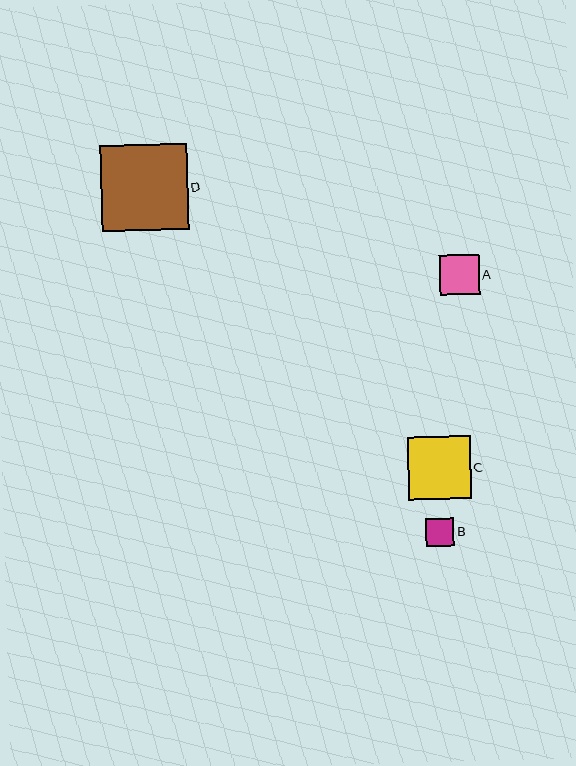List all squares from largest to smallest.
From largest to smallest: D, C, A, B.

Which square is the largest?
Square D is the largest with a size of approximately 86 pixels.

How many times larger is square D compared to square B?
Square D is approximately 3.0 times the size of square B.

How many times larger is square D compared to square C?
Square D is approximately 1.4 times the size of square C.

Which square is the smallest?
Square B is the smallest with a size of approximately 29 pixels.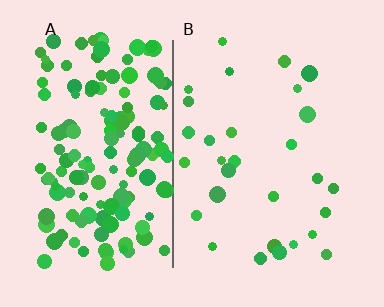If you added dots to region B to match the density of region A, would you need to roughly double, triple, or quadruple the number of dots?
Approximately quadruple.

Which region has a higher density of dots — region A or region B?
A (the left).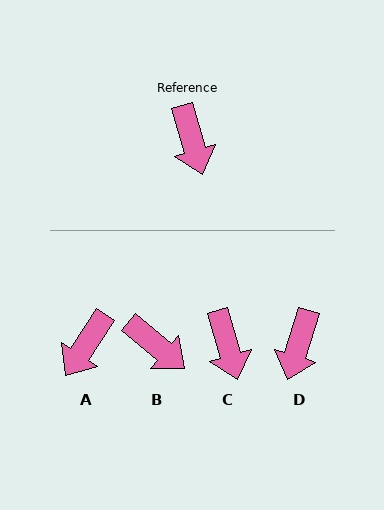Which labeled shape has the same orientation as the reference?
C.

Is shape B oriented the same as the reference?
No, it is off by about 34 degrees.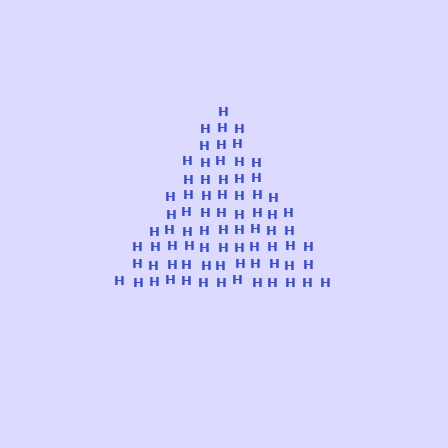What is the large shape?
The large shape is a triangle.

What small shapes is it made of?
It is made of small letter H's.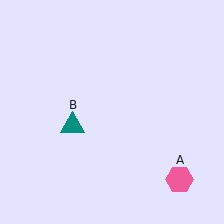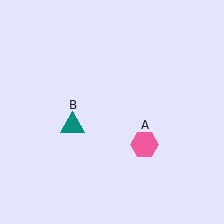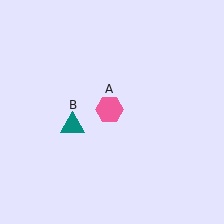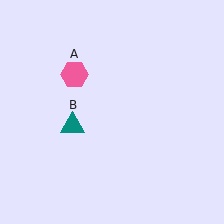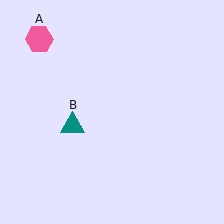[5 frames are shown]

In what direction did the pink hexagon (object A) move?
The pink hexagon (object A) moved up and to the left.